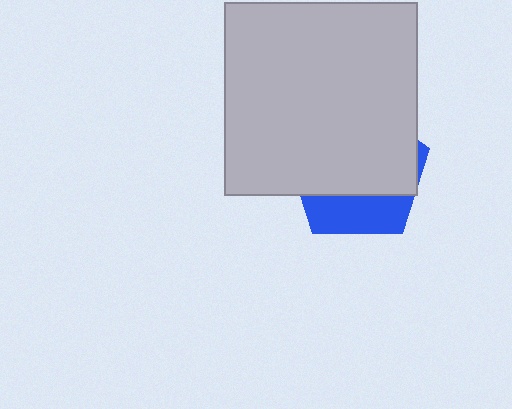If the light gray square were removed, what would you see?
You would see the complete blue pentagon.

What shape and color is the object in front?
The object in front is a light gray square.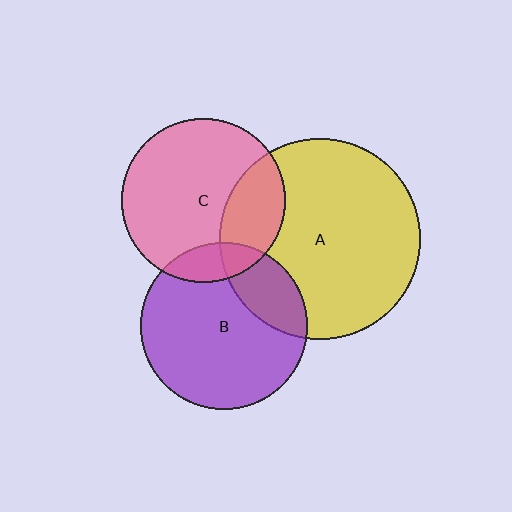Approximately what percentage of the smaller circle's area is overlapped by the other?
Approximately 15%.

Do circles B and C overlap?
Yes.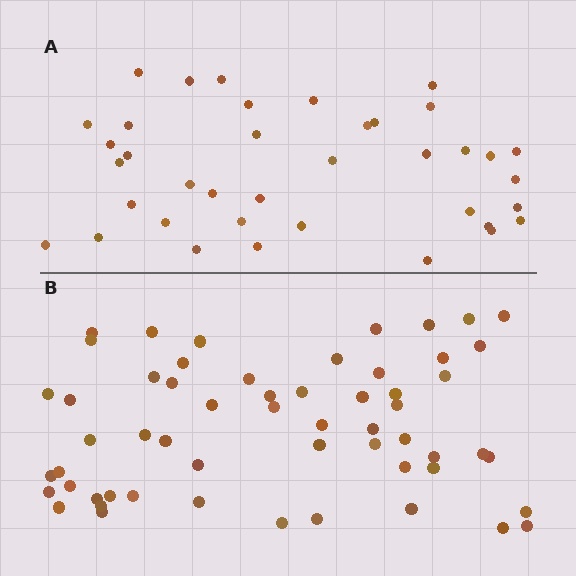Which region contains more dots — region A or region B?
Region B (the bottom region) has more dots.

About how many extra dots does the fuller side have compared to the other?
Region B has approximately 20 more dots than region A.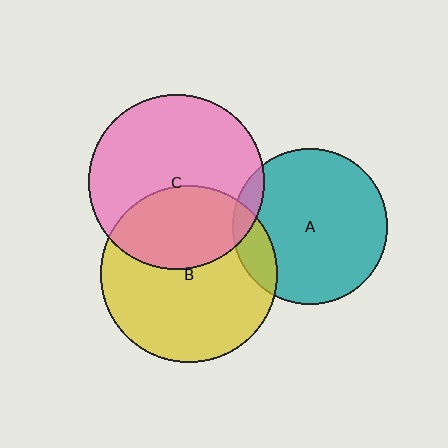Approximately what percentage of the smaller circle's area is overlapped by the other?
Approximately 35%.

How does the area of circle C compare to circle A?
Approximately 1.3 times.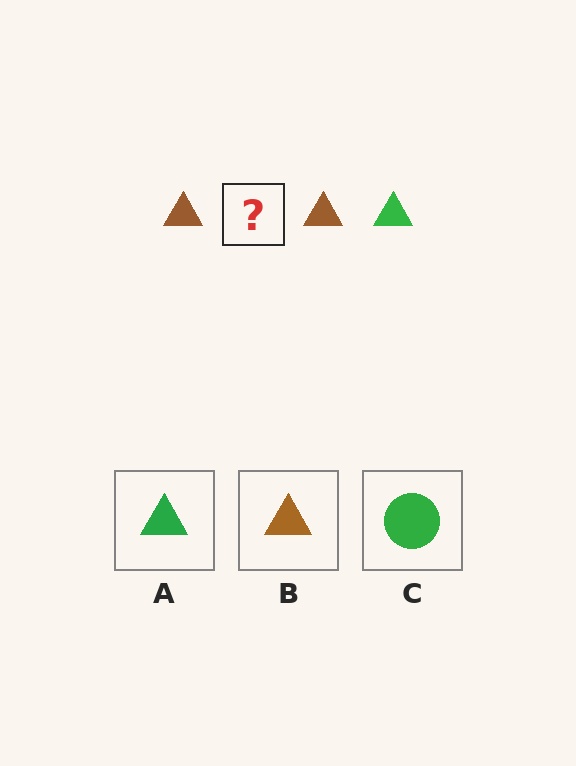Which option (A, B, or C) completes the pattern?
A.